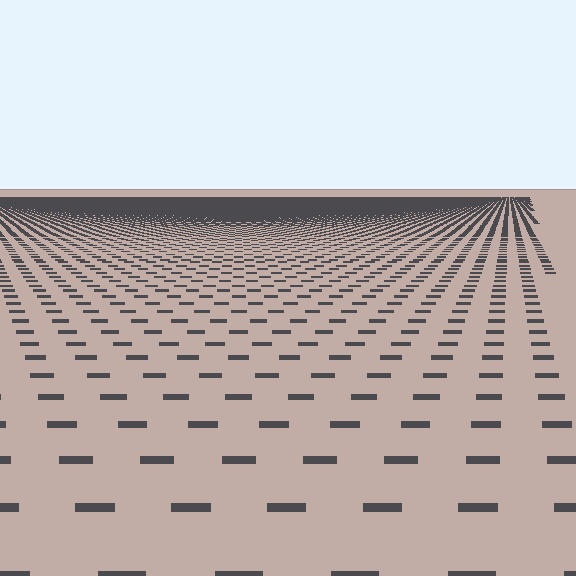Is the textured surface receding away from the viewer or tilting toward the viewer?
The surface is receding away from the viewer. Texture elements get smaller and denser toward the top.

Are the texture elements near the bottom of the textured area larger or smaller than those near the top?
Larger. Near the bottom, elements are closer to the viewer and appear at a bigger on-screen size.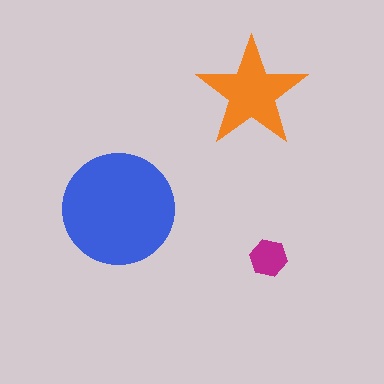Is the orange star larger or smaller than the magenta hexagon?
Larger.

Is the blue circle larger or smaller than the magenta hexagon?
Larger.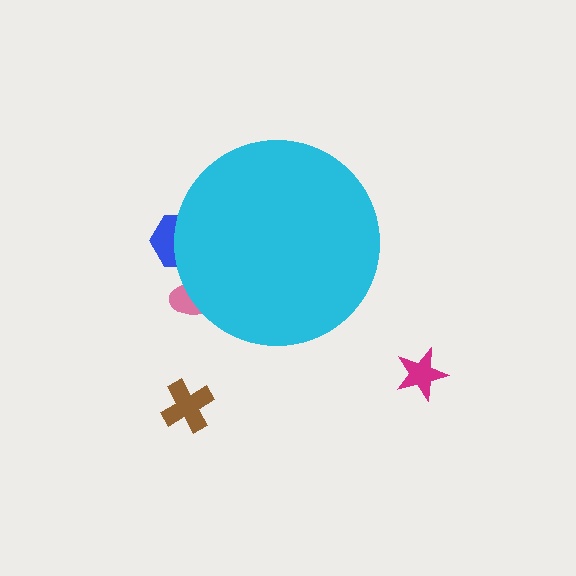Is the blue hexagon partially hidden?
Yes, the blue hexagon is partially hidden behind the cyan circle.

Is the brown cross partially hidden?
No, the brown cross is fully visible.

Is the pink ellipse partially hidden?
Yes, the pink ellipse is partially hidden behind the cyan circle.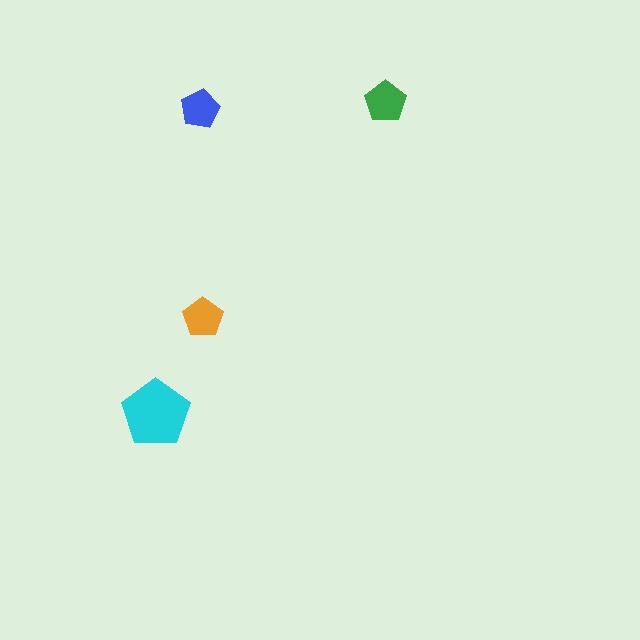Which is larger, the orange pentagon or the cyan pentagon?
The cyan one.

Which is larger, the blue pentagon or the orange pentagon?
The orange one.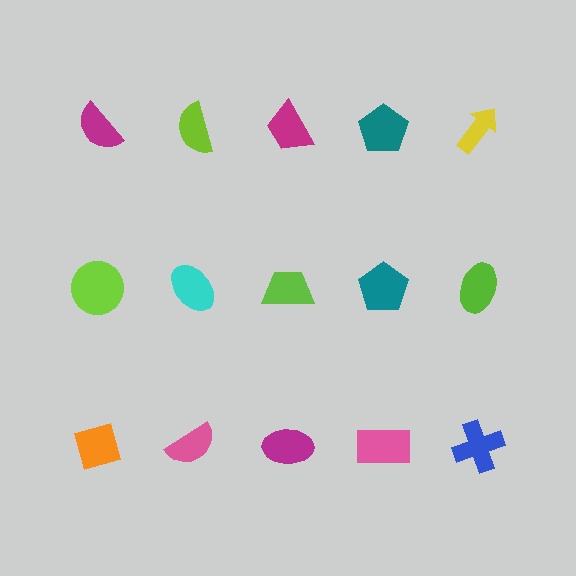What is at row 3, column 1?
An orange diamond.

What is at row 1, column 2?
A lime semicircle.